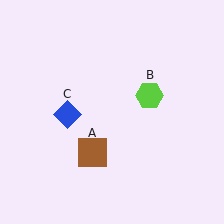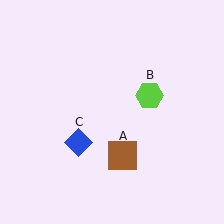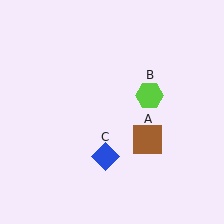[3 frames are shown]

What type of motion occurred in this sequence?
The brown square (object A), blue diamond (object C) rotated counterclockwise around the center of the scene.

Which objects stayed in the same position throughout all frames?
Lime hexagon (object B) remained stationary.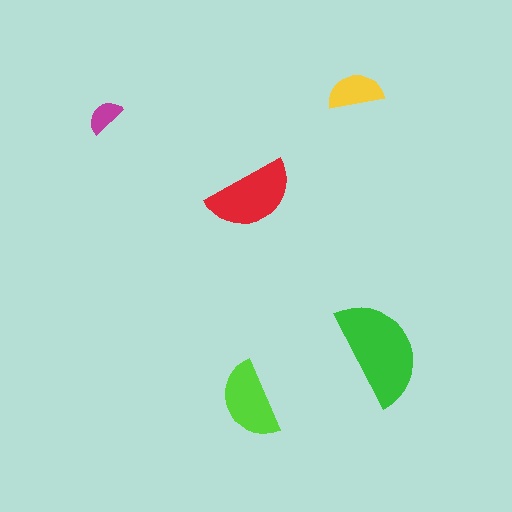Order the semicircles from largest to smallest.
the green one, the red one, the lime one, the yellow one, the magenta one.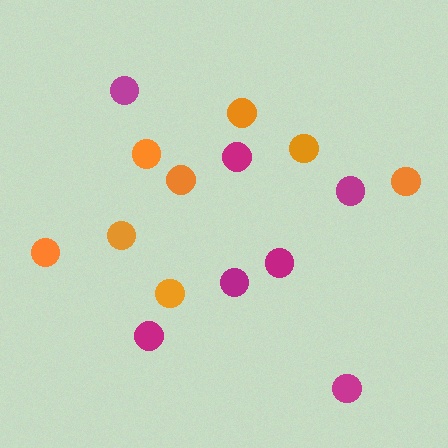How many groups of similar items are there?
There are 2 groups: one group of magenta circles (7) and one group of orange circles (8).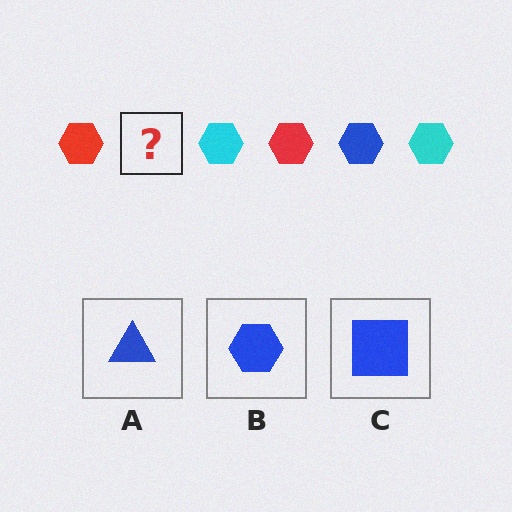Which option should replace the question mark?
Option B.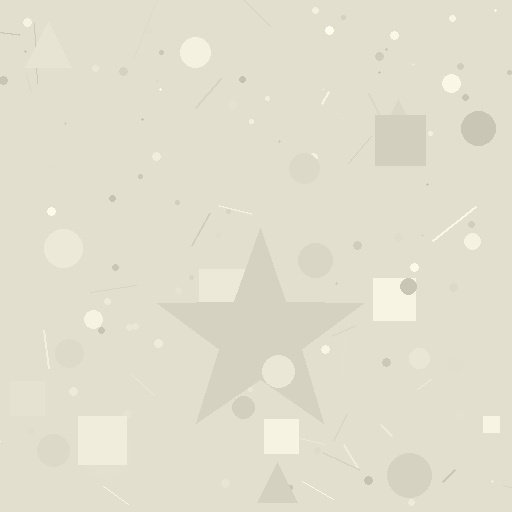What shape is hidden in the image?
A star is hidden in the image.